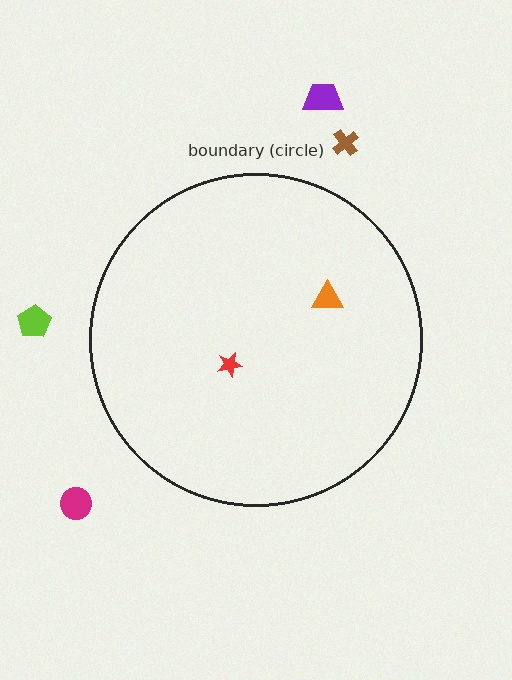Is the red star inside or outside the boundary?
Inside.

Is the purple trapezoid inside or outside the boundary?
Outside.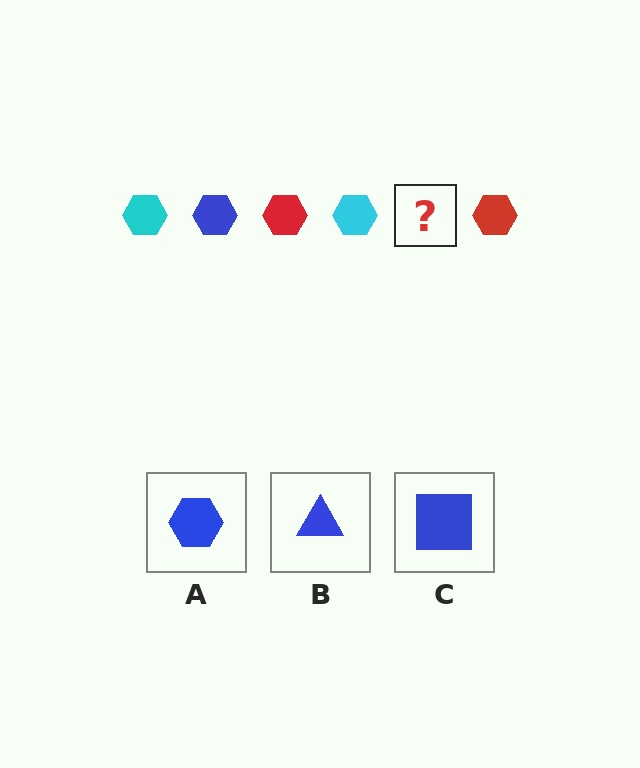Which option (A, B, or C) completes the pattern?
A.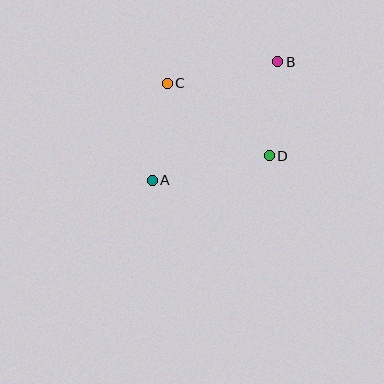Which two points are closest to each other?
Points B and D are closest to each other.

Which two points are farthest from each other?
Points A and B are farthest from each other.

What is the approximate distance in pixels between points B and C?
The distance between B and C is approximately 112 pixels.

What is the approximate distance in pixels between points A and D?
The distance between A and D is approximately 119 pixels.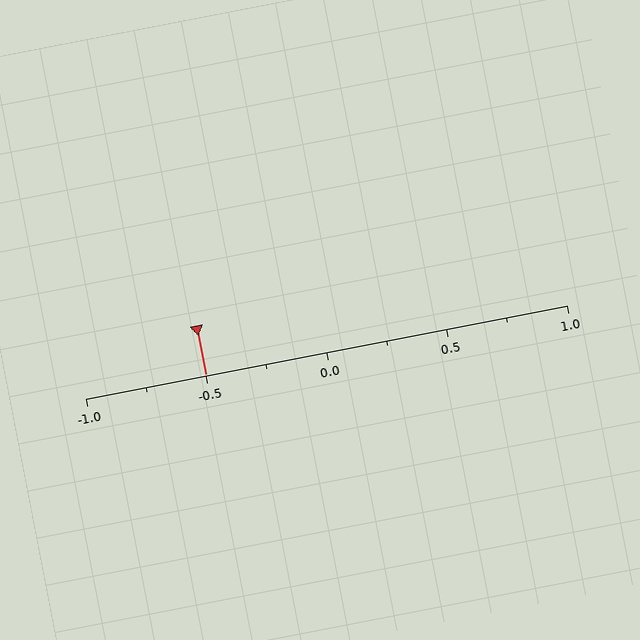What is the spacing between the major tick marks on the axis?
The major ticks are spaced 0.5 apart.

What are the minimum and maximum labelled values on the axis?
The axis runs from -1.0 to 1.0.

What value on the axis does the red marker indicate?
The marker indicates approximately -0.5.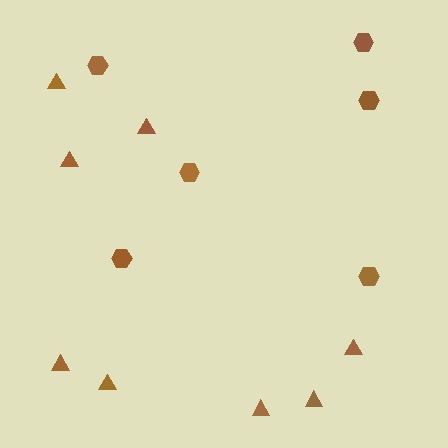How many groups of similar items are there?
There are 2 groups: one group of hexagons (6) and one group of triangles (8).